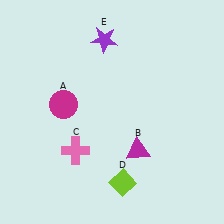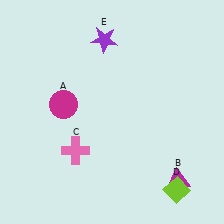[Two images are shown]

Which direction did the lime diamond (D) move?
The lime diamond (D) moved right.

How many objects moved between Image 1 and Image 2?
2 objects moved between the two images.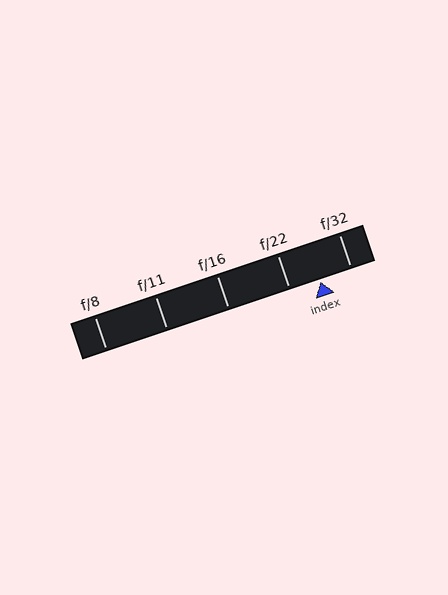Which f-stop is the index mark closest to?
The index mark is closest to f/22.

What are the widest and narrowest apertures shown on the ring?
The widest aperture shown is f/8 and the narrowest is f/32.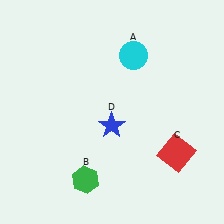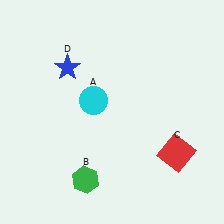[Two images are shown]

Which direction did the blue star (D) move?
The blue star (D) moved up.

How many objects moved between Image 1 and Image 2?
2 objects moved between the two images.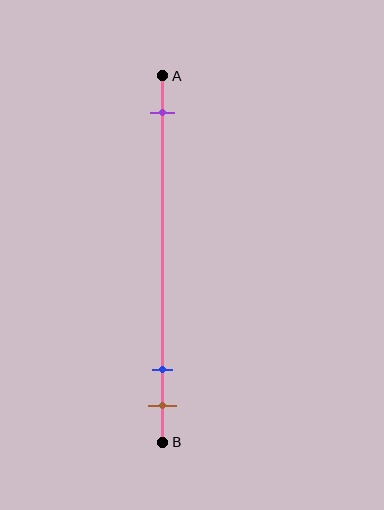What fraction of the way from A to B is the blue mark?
The blue mark is approximately 80% (0.8) of the way from A to B.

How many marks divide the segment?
There are 3 marks dividing the segment.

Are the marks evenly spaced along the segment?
No, the marks are not evenly spaced.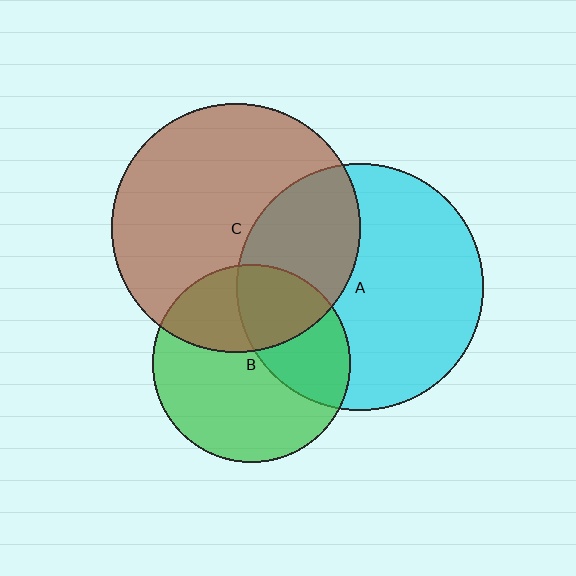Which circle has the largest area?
Circle C (brown).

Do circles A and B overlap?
Yes.